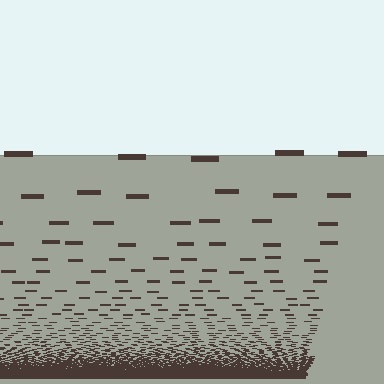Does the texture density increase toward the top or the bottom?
Density increases toward the bottom.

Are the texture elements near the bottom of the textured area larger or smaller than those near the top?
Smaller. The gradient is inverted — elements near the bottom are smaller and denser.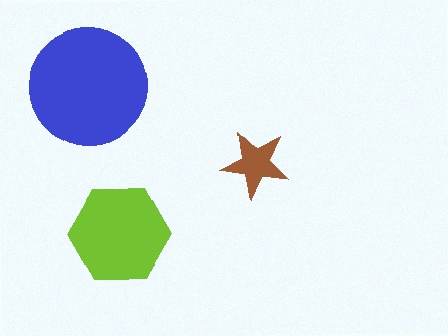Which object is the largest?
The blue circle.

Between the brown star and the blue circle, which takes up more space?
The blue circle.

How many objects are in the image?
There are 3 objects in the image.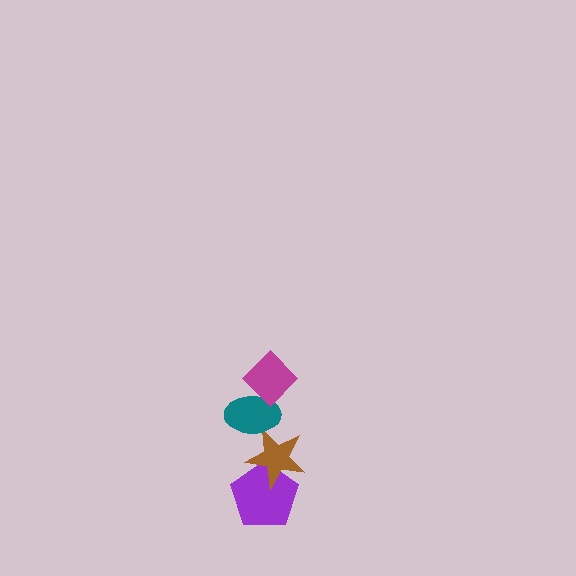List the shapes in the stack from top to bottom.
From top to bottom: the magenta diamond, the teal ellipse, the brown star, the purple pentagon.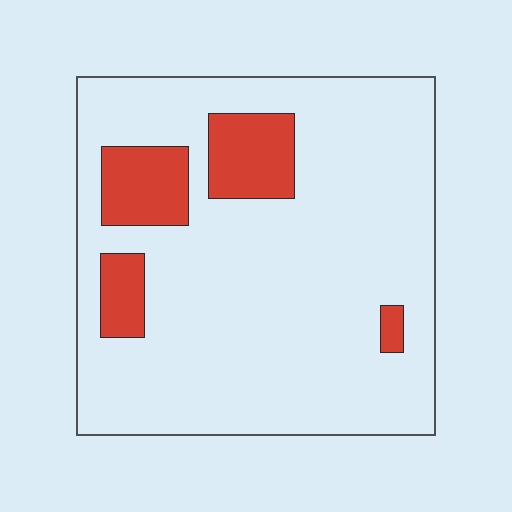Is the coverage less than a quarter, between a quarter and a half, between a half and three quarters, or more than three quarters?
Less than a quarter.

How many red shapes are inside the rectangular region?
4.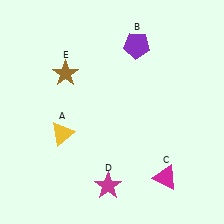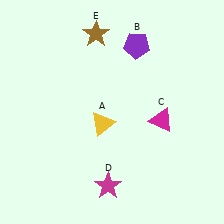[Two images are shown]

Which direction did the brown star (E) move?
The brown star (E) moved up.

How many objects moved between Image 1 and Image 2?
3 objects moved between the two images.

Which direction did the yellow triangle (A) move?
The yellow triangle (A) moved right.